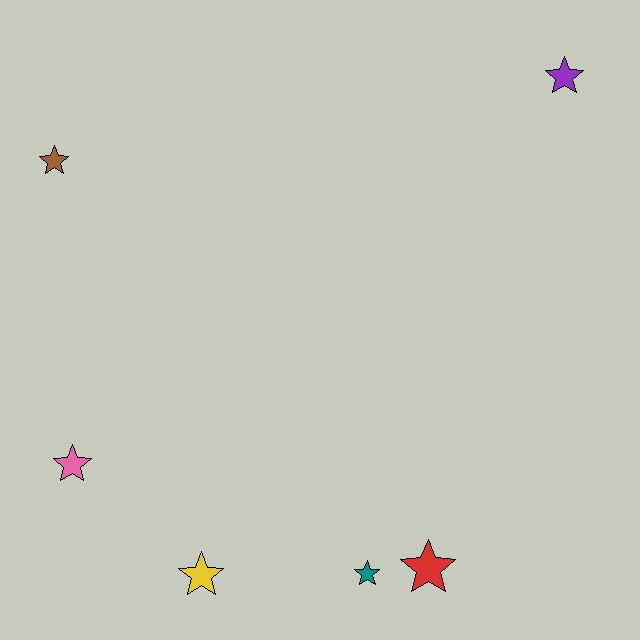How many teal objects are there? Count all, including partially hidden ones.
There is 1 teal object.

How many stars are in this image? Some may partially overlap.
There are 6 stars.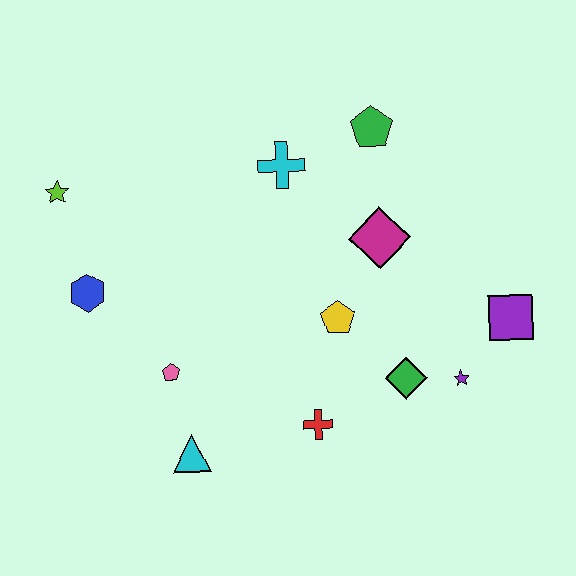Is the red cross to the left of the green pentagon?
Yes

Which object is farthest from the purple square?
The lime star is farthest from the purple square.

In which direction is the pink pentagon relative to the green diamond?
The pink pentagon is to the left of the green diamond.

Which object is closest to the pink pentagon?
The cyan triangle is closest to the pink pentagon.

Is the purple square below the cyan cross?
Yes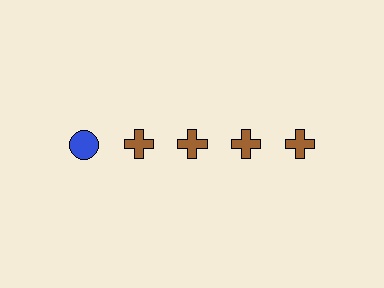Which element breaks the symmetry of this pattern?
The blue circle in the top row, leftmost column breaks the symmetry. All other shapes are brown crosses.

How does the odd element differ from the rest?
It differs in both color (blue instead of brown) and shape (circle instead of cross).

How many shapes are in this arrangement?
There are 5 shapes arranged in a grid pattern.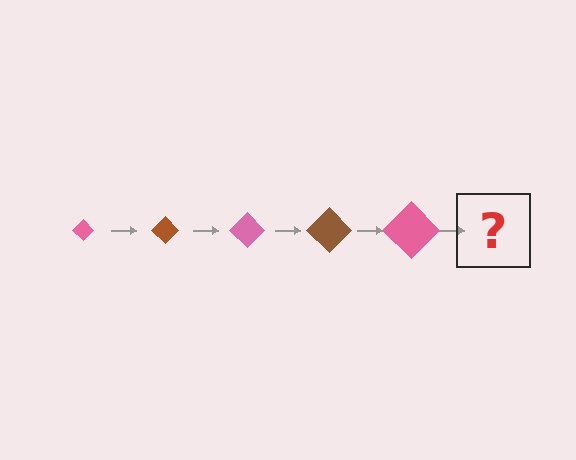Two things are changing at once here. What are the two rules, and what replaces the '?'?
The two rules are that the diamond grows larger each step and the color cycles through pink and brown. The '?' should be a brown diamond, larger than the previous one.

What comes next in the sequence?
The next element should be a brown diamond, larger than the previous one.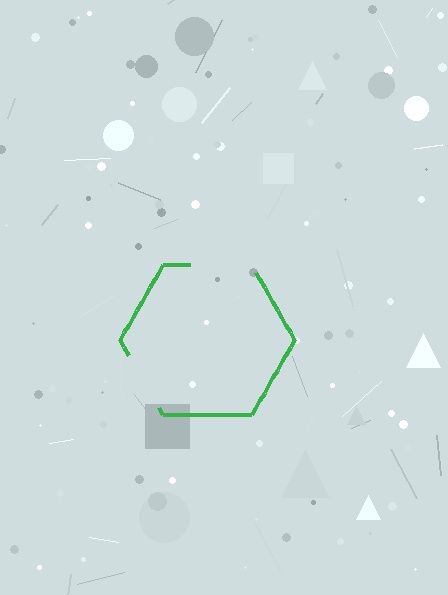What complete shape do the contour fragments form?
The contour fragments form a hexagon.